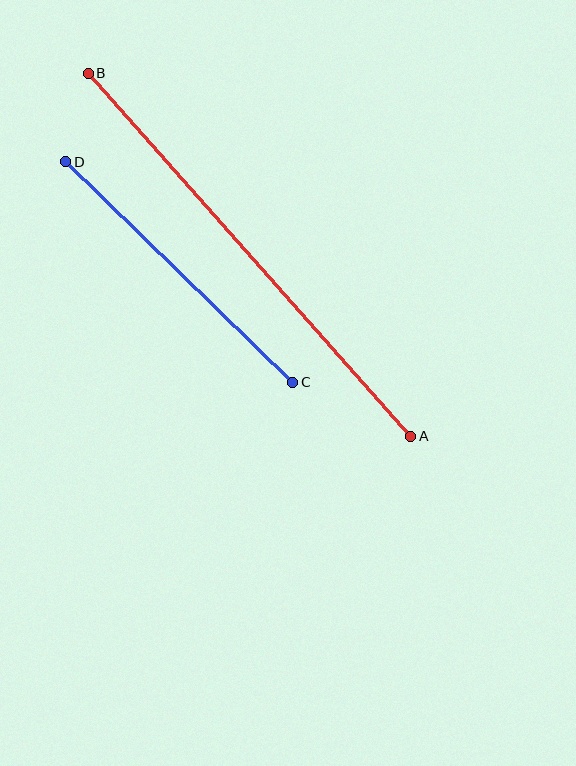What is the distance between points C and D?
The distance is approximately 317 pixels.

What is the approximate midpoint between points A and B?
The midpoint is at approximately (250, 255) pixels.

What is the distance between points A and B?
The distance is approximately 486 pixels.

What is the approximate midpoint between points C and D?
The midpoint is at approximately (179, 272) pixels.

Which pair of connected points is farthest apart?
Points A and B are farthest apart.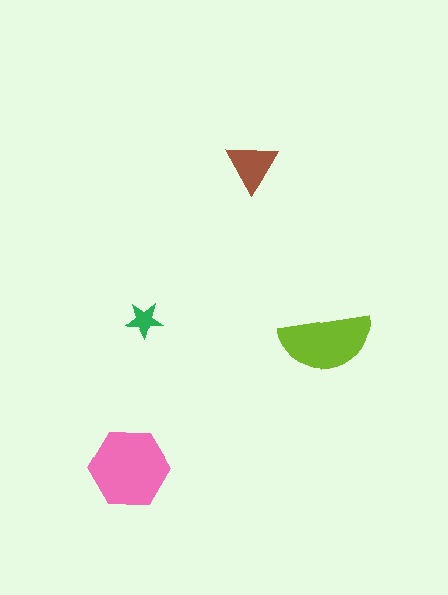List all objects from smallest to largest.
The green star, the brown triangle, the lime semicircle, the pink hexagon.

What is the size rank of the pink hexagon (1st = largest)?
1st.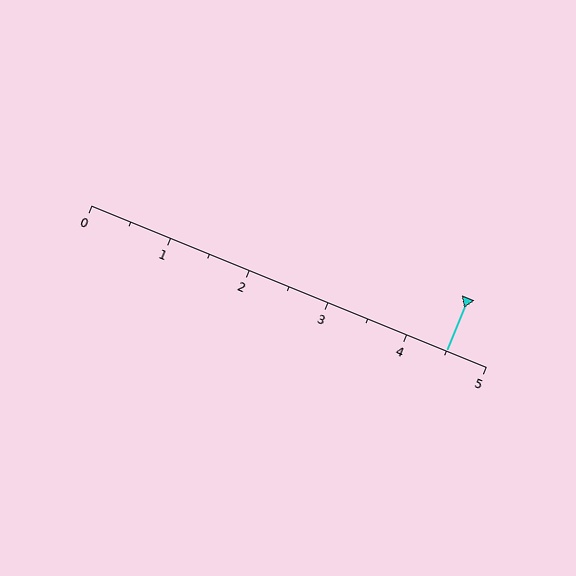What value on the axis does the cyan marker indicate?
The marker indicates approximately 4.5.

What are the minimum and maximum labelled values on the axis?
The axis runs from 0 to 5.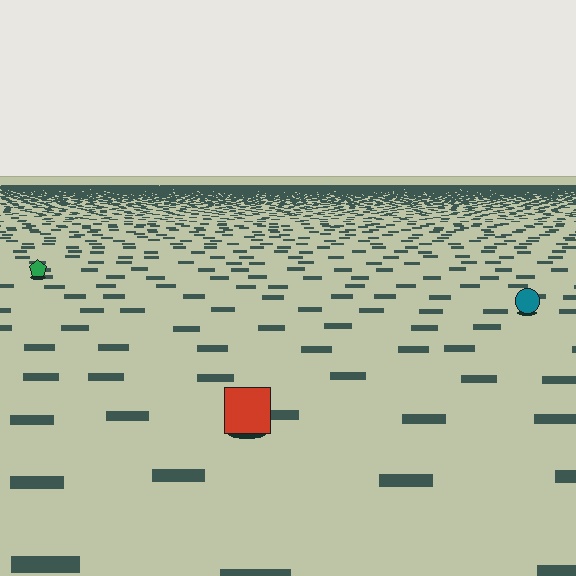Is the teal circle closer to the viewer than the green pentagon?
Yes. The teal circle is closer — you can tell from the texture gradient: the ground texture is coarser near it.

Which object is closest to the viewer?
The red square is closest. The texture marks near it are larger and more spread out.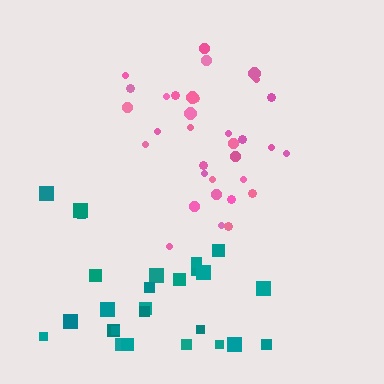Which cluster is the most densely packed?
Pink.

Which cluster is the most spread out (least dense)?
Teal.